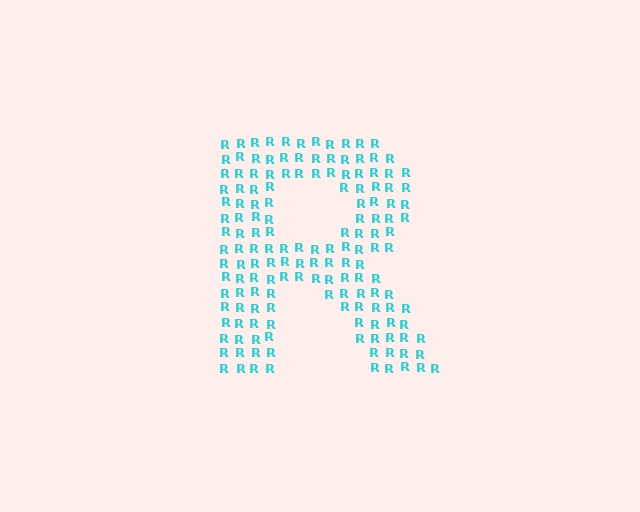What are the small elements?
The small elements are letter R's.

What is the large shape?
The large shape is the letter R.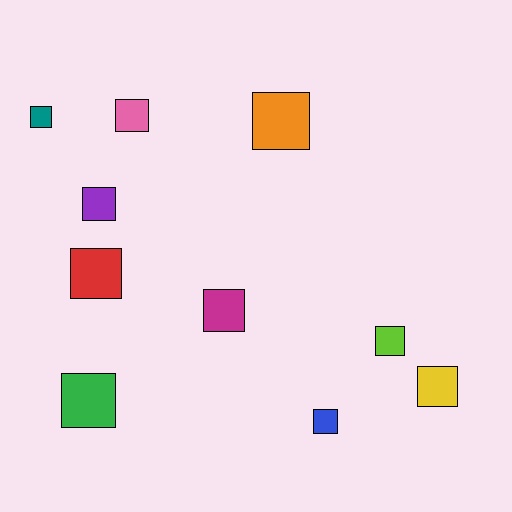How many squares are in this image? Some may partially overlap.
There are 10 squares.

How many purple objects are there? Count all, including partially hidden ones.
There is 1 purple object.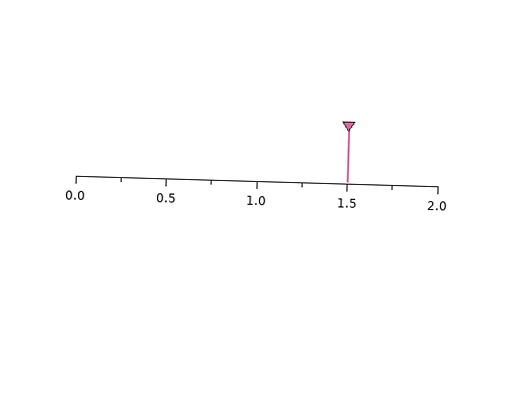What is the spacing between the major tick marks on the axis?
The major ticks are spaced 0.5 apart.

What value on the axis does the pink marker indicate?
The marker indicates approximately 1.5.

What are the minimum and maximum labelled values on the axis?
The axis runs from 0.0 to 2.0.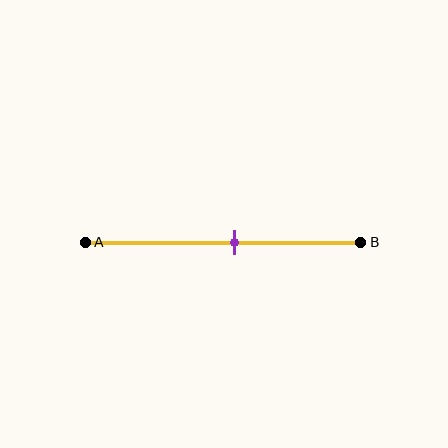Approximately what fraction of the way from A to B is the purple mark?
The purple mark is approximately 55% of the way from A to B.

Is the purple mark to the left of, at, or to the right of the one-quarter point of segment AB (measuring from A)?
The purple mark is to the right of the one-quarter point of segment AB.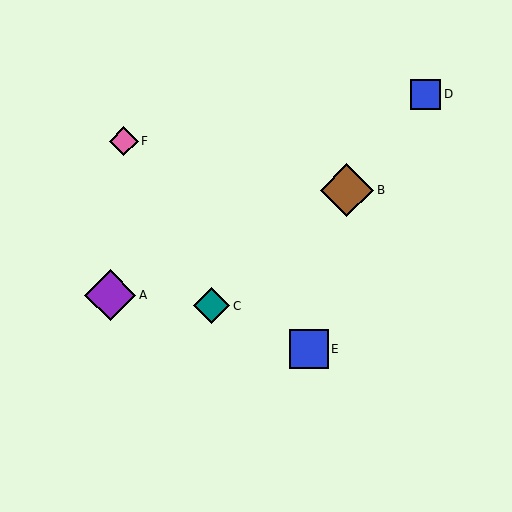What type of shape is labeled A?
Shape A is a purple diamond.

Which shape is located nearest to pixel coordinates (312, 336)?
The blue square (labeled E) at (309, 349) is nearest to that location.